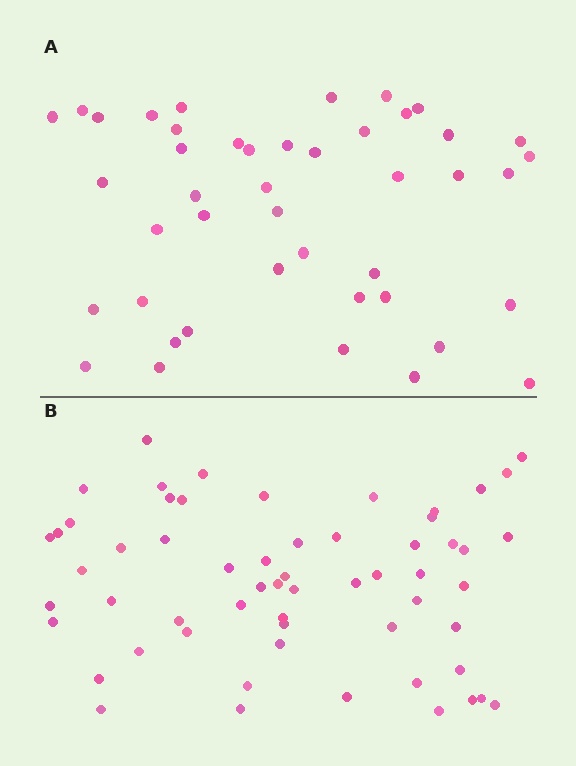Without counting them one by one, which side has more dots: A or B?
Region B (the bottom region) has more dots.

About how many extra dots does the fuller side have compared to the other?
Region B has approximately 15 more dots than region A.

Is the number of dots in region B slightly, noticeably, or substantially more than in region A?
Region B has noticeably more, but not dramatically so. The ratio is roughly 1.3 to 1.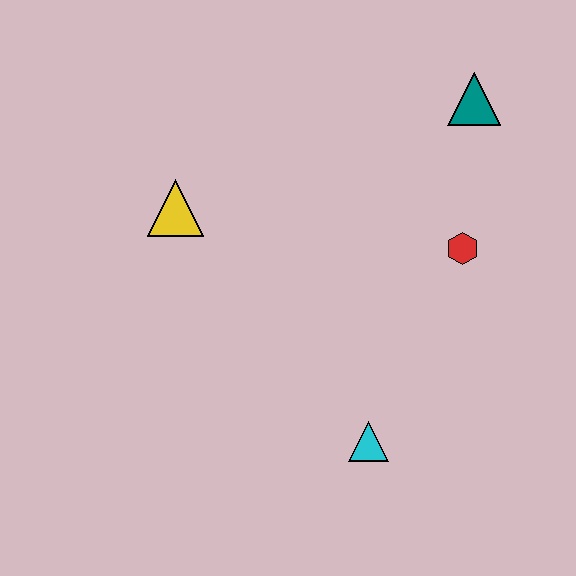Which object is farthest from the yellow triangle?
The teal triangle is farthest from the yellow triangle.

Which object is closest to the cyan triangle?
The red hexagon is closest to the cyan triangle.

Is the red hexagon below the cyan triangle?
No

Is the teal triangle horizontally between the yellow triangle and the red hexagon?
No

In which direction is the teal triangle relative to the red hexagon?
The teal triangle is above the red hexagon.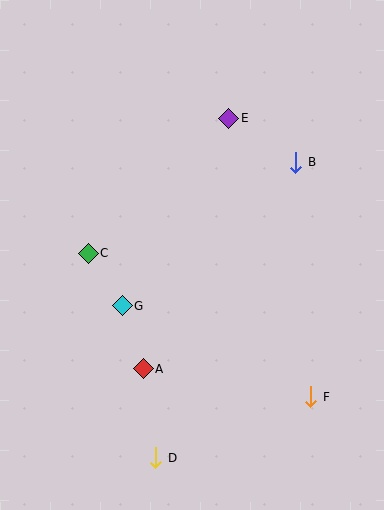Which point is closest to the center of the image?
Point G at (122, 306) is closest to the center.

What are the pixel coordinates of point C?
Point C is at (88, 253).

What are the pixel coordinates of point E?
Point E is at (229, 118).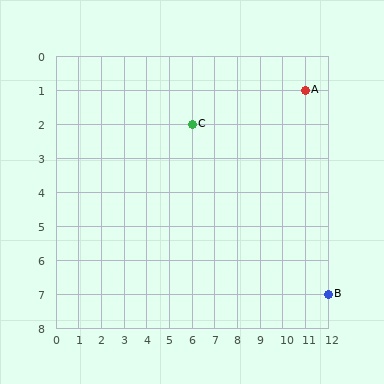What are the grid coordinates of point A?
Point A is at grid coordinates (11, 1).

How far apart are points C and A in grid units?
Points C and A are 5 columns and 1 row apart (about 5.1 grid units diagonally).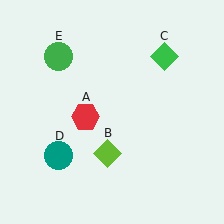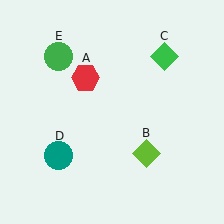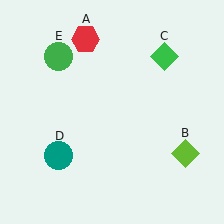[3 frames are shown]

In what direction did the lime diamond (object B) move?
The lime diamond (object B) moved right.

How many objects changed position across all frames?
2 objects changed position: red hexagon (object A), lime diamond (object B).